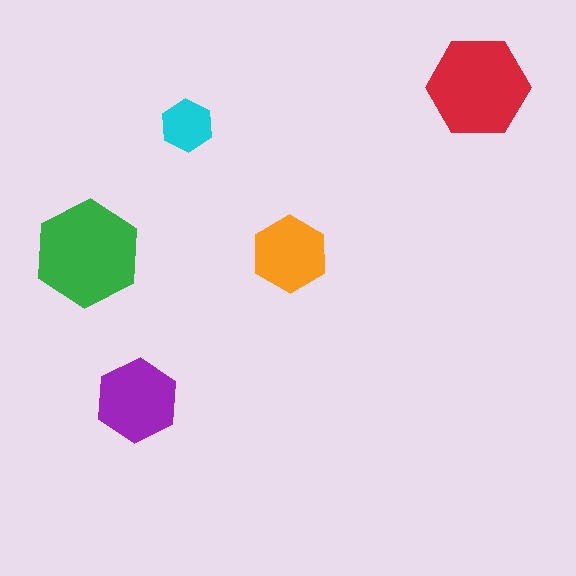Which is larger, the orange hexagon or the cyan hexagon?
The orange one.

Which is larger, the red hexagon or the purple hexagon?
The red one.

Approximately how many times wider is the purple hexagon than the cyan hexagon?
About 1.5 times wider.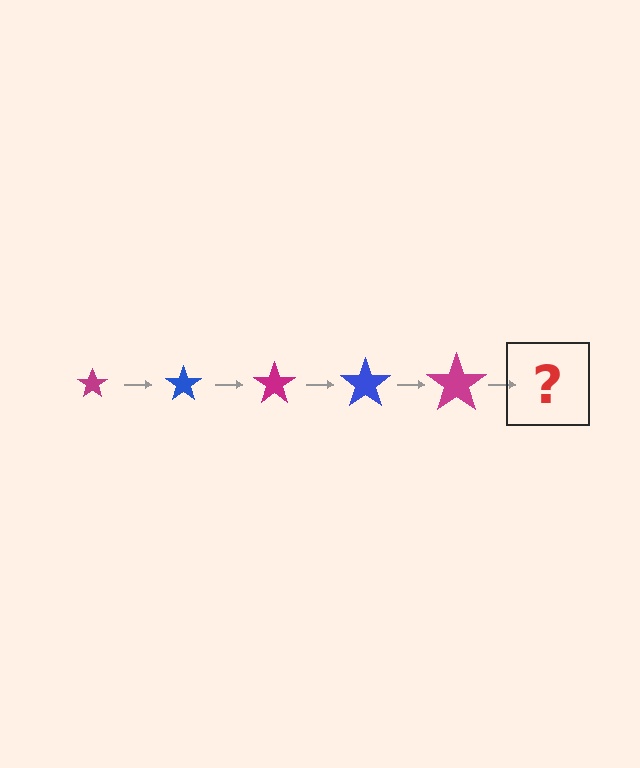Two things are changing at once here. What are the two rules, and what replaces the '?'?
The two rules are that the star grows larger each step and the color cycles through magenta and blue. The '?' should be a blue star, larger than the previous one.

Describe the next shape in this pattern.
It should be a blue star, larger than the previous one.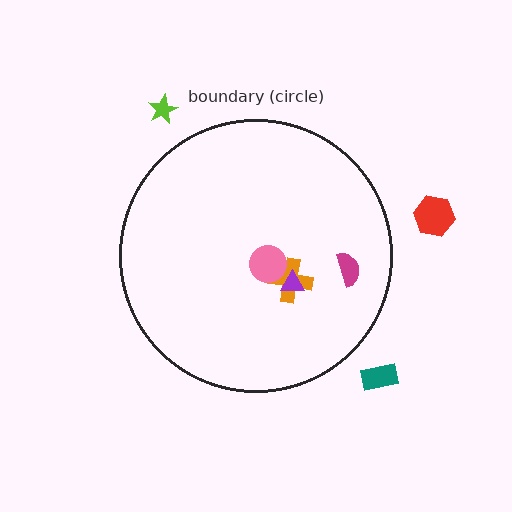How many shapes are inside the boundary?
4 inside, 3 outside.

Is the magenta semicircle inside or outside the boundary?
Inside.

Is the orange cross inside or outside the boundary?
Inside.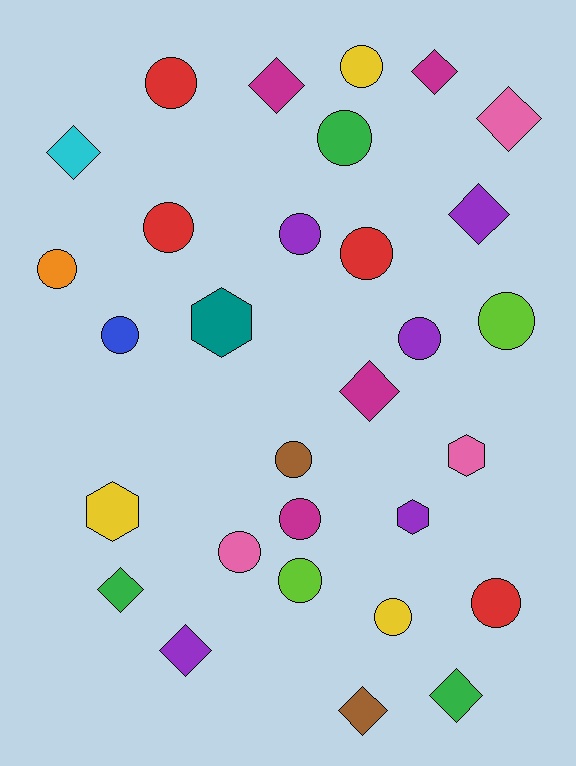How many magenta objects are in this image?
There are 4 magenta objects.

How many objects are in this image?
There are 30 objects.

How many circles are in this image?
There are 16 circles.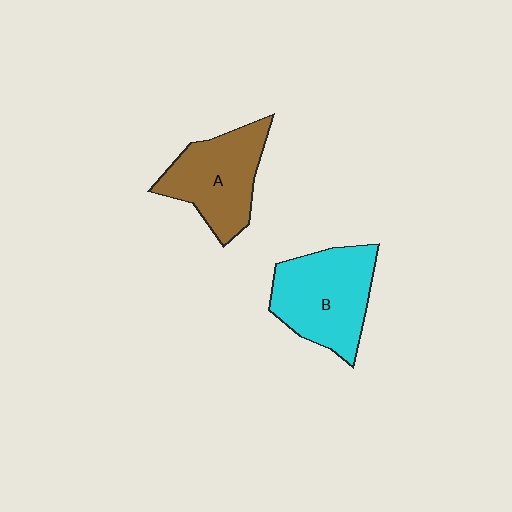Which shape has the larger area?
Shape B (cyan).